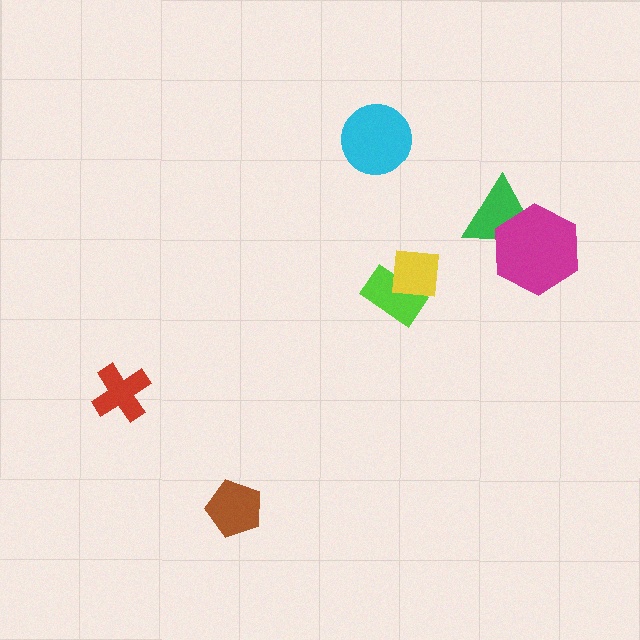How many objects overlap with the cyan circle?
0 objects overlap with the cyan circle.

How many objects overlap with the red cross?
0 objects overlap with the red cross.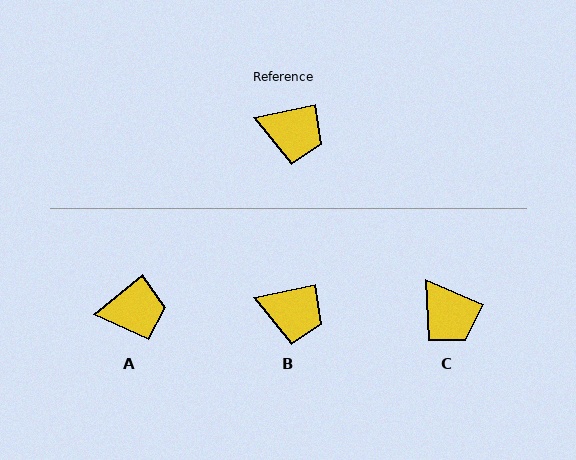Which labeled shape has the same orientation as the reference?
B.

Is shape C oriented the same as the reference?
No, it is off by about 35 degrees.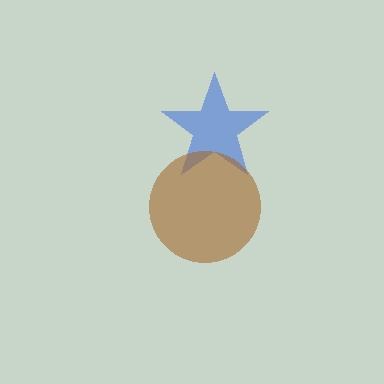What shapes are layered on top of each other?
The layered shapes are: a blue star, a brown circle.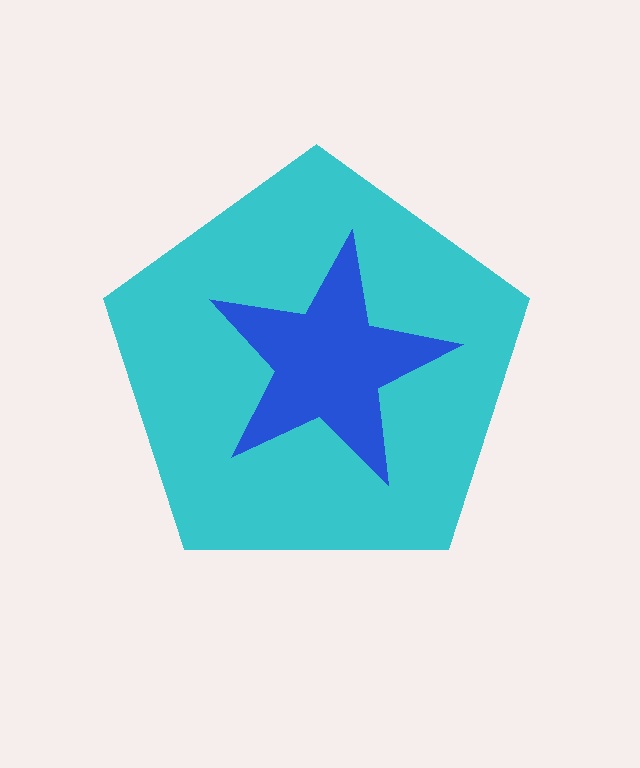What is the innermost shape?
The blue star.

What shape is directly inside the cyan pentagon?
The blue star.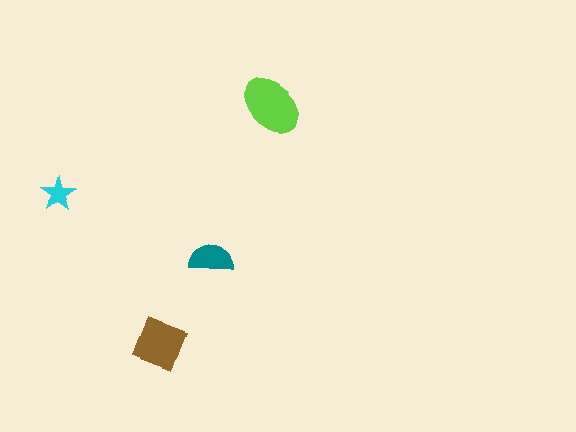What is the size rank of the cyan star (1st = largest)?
4th.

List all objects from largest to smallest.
The lime ellipse, the brown square, the teal semicircle, the cyan star.